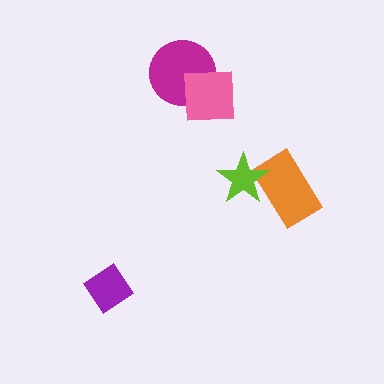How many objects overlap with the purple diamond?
0 objects overlap with the purple diamond.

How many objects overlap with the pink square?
1 object overlaps with the pink square.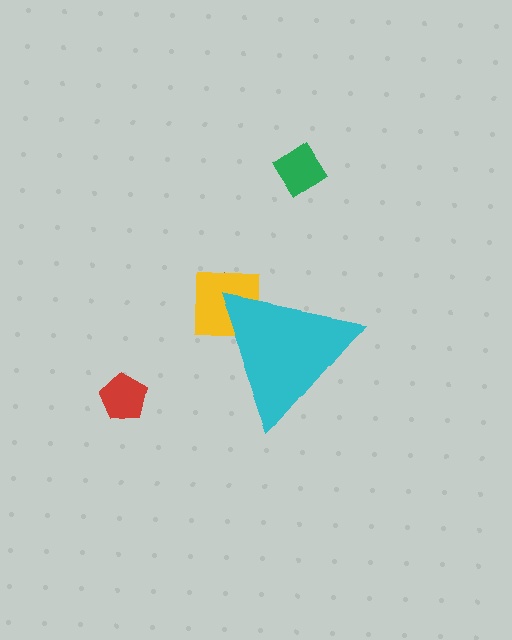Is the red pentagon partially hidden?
No, the red pentagon is fully visible.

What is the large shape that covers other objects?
A cyan triangle.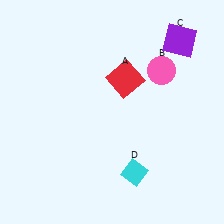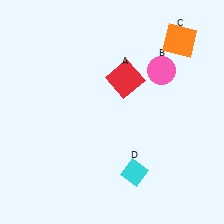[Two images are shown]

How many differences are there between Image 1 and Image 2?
There is 1 difference between the two images.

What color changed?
The square (C) changed from purple in Image 1 to orange in Image 2.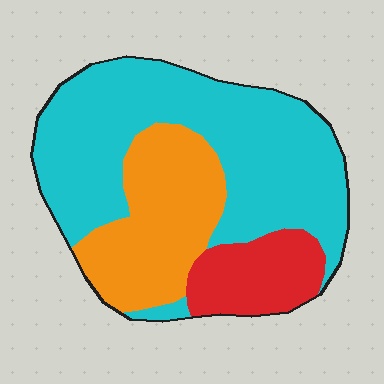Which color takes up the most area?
Cyan, at roughly 60%.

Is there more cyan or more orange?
Cyan.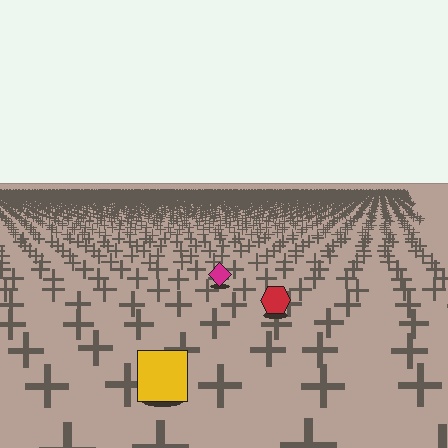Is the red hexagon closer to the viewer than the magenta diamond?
Yes. The red hexagon is closer — you can tell from the texture gradient: the ground texture is coarser near it.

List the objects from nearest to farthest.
From nearest to farthest: the yellow square, the red hexagon, the magenta diamond.